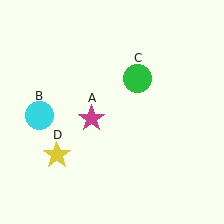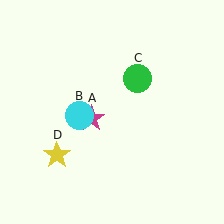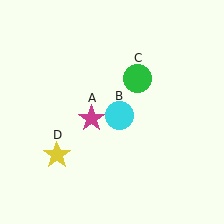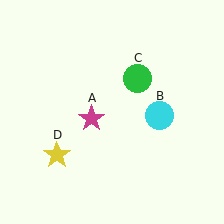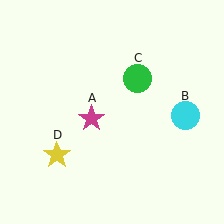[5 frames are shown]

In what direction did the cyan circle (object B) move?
The cyan circle (object B) moved right.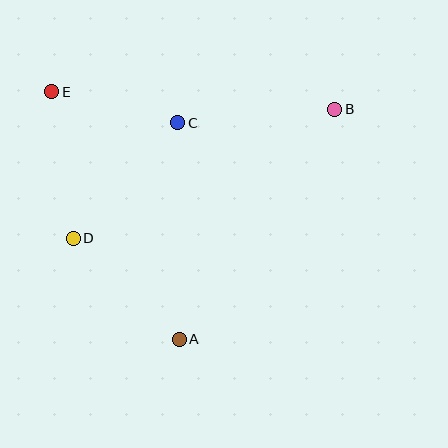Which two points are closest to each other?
Points C and E are closest to each other.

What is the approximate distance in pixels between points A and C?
The distance between A and C is approximately 217 pixels.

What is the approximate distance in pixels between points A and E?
The distance between A and E is approximately 279 pixels.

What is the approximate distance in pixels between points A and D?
The distance between A and D is approximately 146 pixels.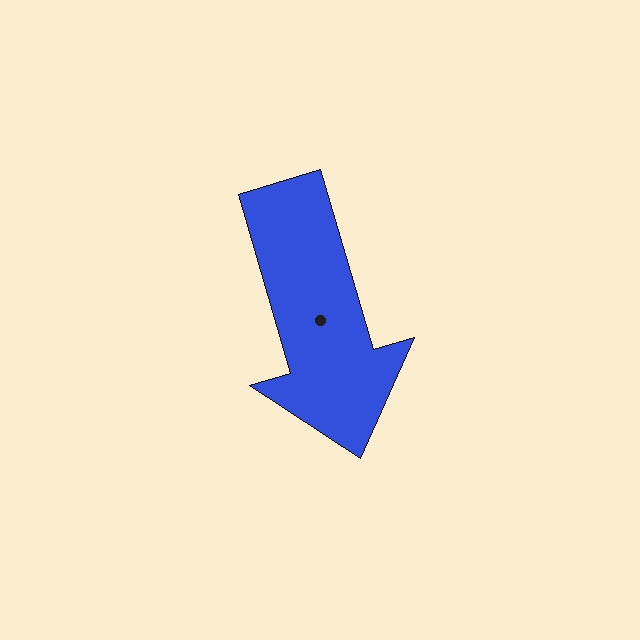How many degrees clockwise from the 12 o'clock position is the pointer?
Approximately 164 degrees.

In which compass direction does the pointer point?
South.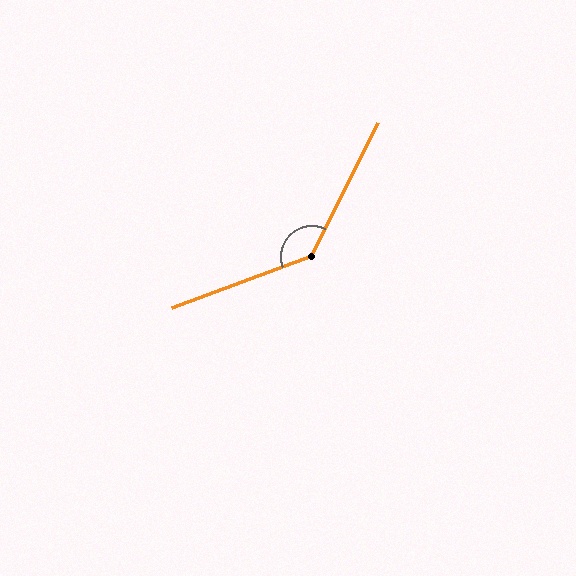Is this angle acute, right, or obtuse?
It is obtuse.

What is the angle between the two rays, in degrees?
Approximately 136 degrees.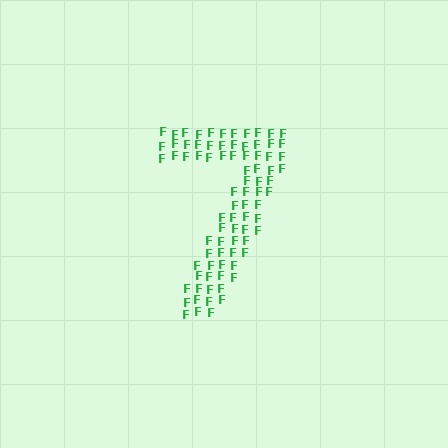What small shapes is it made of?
It is made of small letter F's.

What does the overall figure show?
The overall figure shows the digit 7.